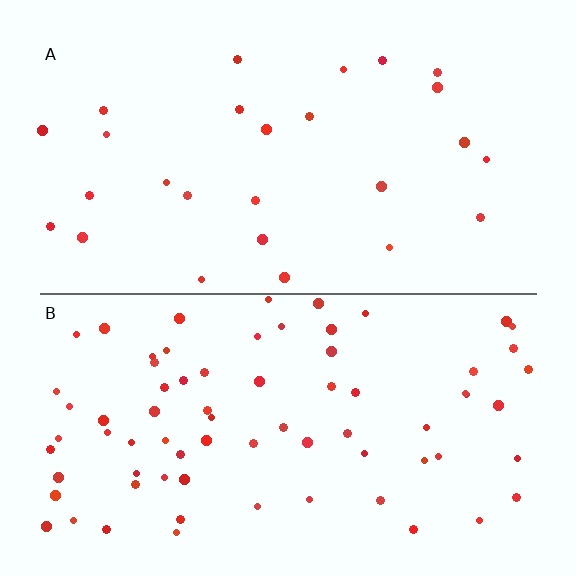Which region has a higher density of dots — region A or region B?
B (the bottom).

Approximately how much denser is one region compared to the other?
Approximately 2.8× — region B over region A.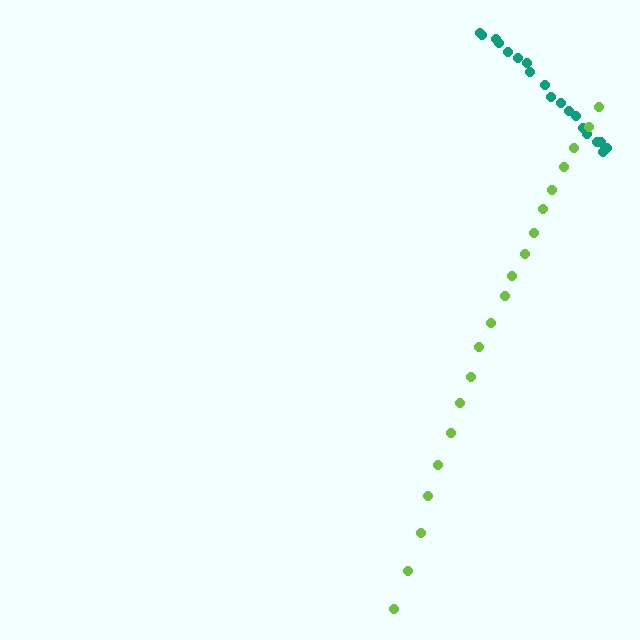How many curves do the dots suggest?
There are 2 distinct paths.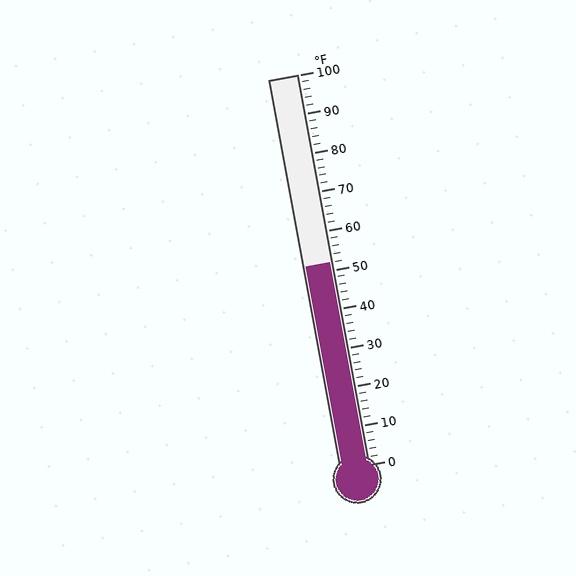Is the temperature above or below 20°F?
The temperature is above 20°F.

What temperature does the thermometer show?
The thermometer shows approximately 52°F.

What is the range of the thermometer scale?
The thermometer scale ranges from 0°F to 100°F.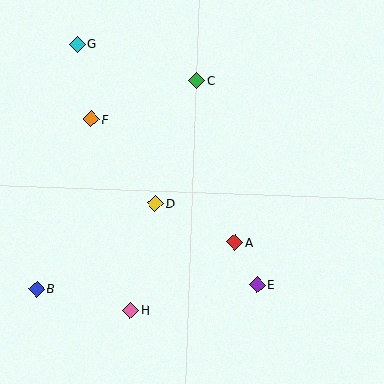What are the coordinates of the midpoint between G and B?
The midpoint between G and B is at (57, 166).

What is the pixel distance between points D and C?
The distance between D and C is 130 pixels.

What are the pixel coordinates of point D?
Point D is at (155, 203).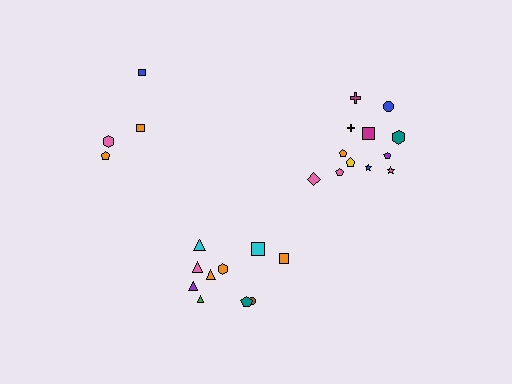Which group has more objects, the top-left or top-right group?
The top-right group.